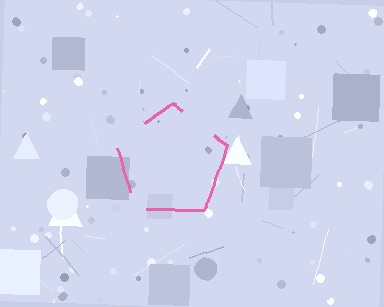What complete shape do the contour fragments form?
The contour fragments form a pentagon.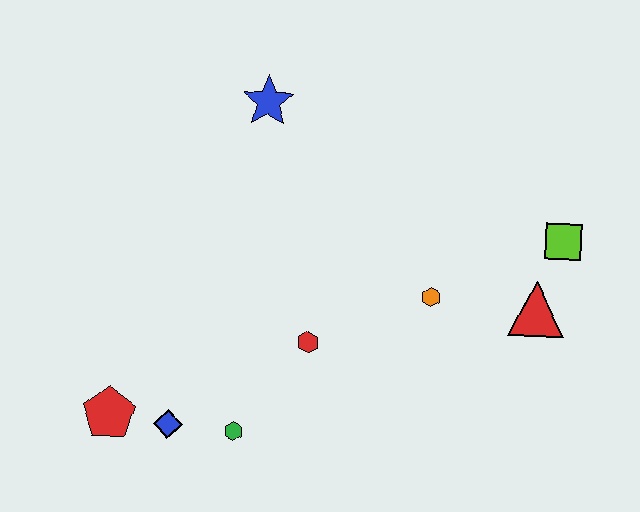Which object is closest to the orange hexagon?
The red triangle is closest to the orange hexagon.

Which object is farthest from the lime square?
The red pentagon is farthest from the lime square.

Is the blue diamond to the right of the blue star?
No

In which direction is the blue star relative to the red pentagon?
The blue star is above the red pentagon.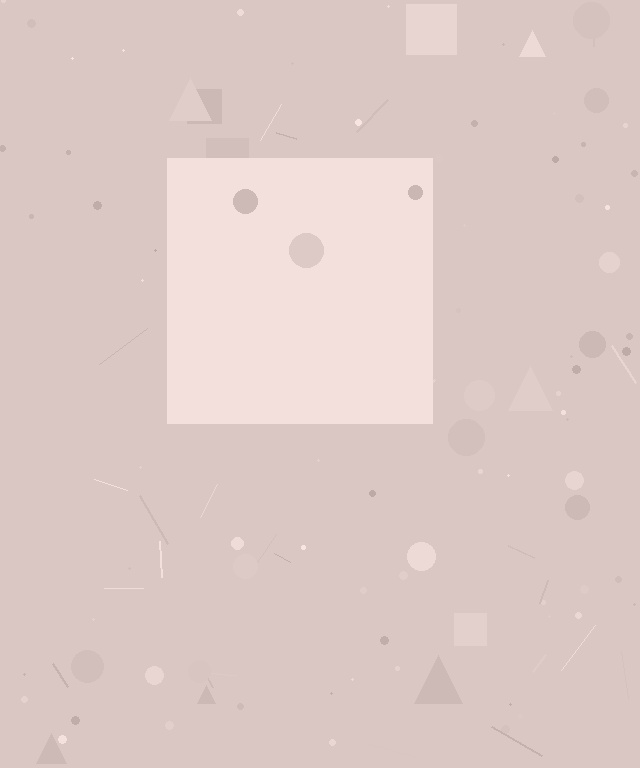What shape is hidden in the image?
A square is hidden in the image.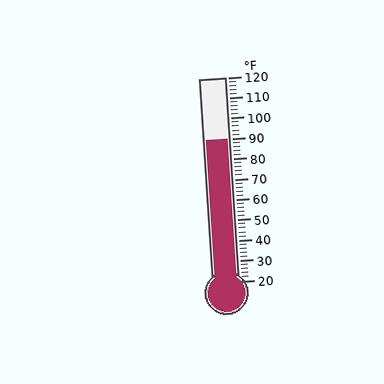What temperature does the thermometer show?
The thermometer shows approximately 90°F.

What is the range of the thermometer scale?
The thermometer scale ranges from 20°F to 120°F.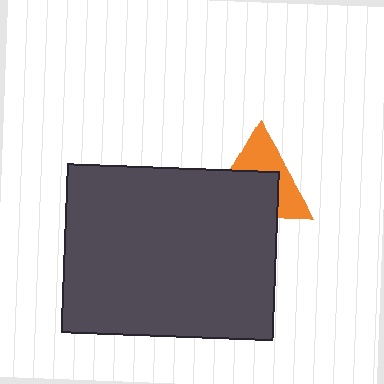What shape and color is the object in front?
The object in front is a dark gray rectangle.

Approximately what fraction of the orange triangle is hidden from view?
Roughly 55% of the orange triangle is hidden behind the dark gray rectangle.